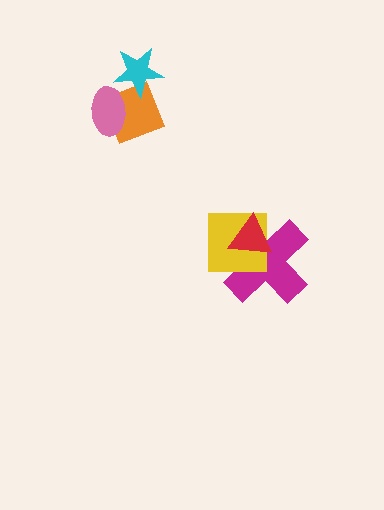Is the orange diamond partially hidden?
Yes, it is partially covered by another shape.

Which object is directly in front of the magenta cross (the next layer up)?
The yellow square is directly in front of the magenta cross.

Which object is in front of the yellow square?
The red triangle is in front of the yellow square.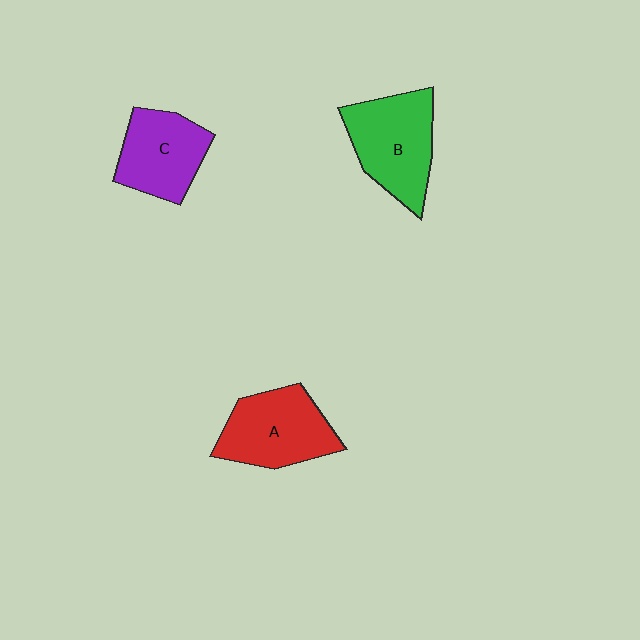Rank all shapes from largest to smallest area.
From largest to smallest: B (green), A (red), C (purple).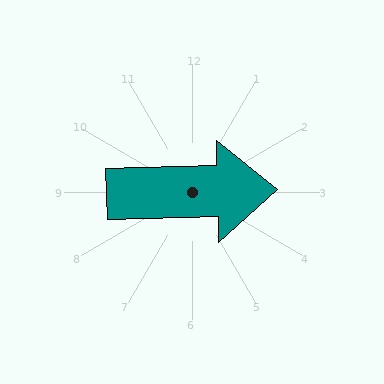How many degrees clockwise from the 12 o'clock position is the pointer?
Approximately 88 degrees.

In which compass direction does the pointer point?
East.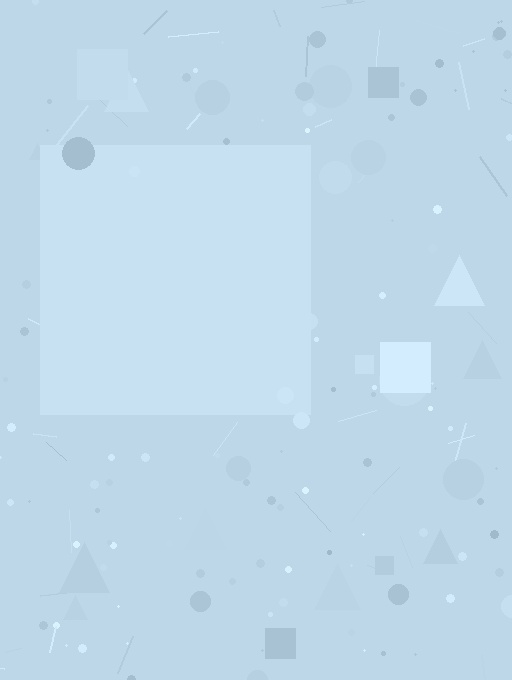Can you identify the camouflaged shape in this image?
The camouflaged shape is a square.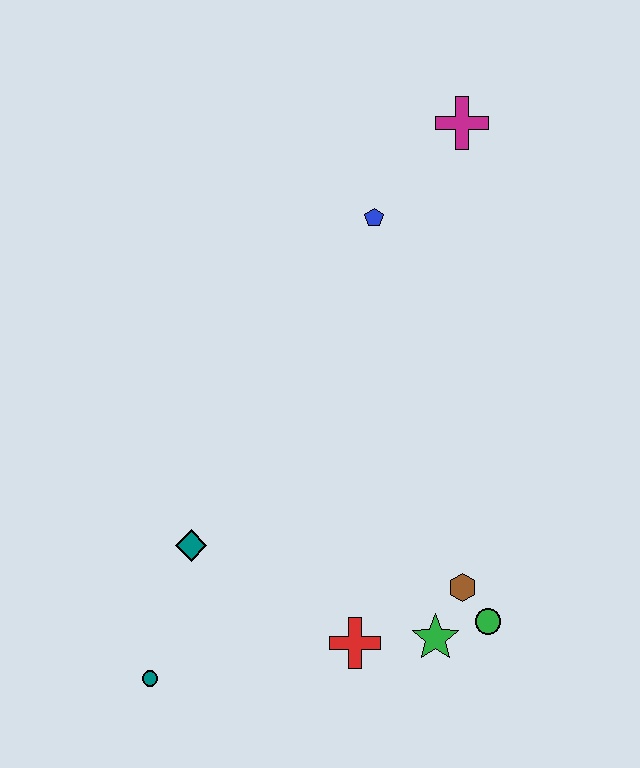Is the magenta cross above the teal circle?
Yes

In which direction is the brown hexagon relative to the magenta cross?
The brown hexagon is below the magenta cross.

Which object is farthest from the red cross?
The magenta cross is farthest from the red cross.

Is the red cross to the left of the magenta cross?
Yes